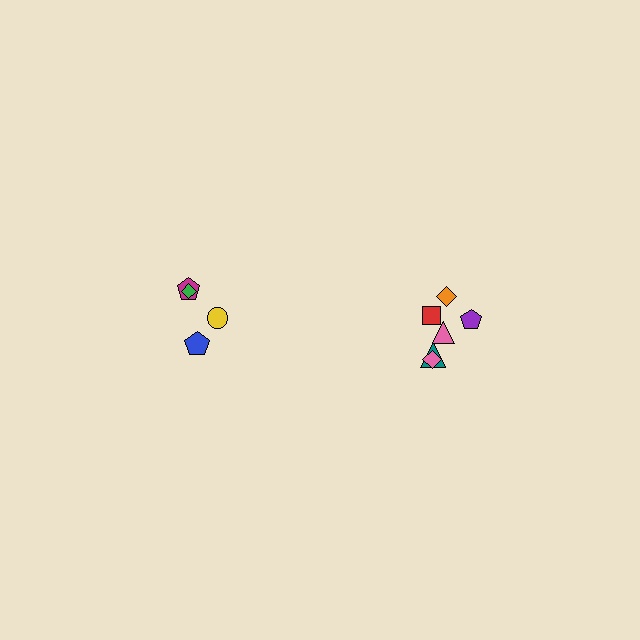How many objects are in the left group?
There are 4 objects.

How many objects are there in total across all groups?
There are 10 objects.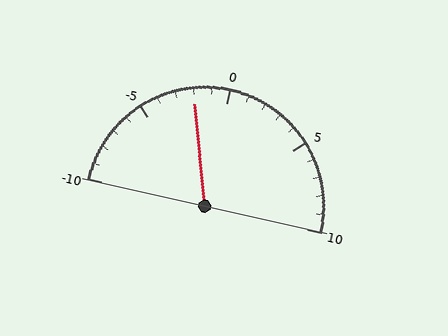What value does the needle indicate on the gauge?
The needle indicates approximately -2.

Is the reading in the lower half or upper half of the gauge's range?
The reading is in the lower half of the range (-10 to 10).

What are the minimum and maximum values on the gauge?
The gauge ranges from -10 to 10.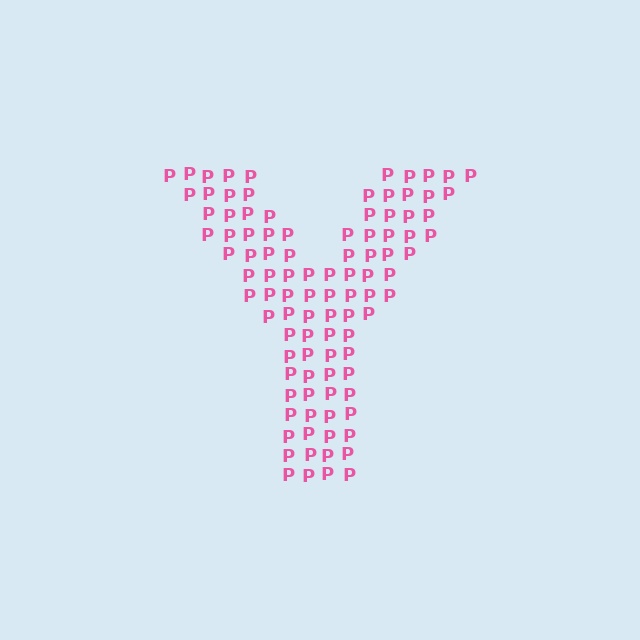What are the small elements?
The small elements are letter P's.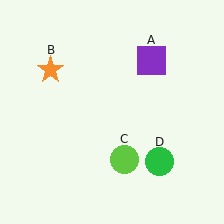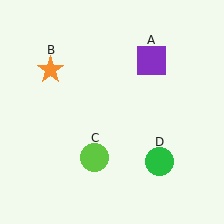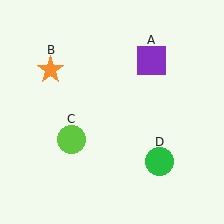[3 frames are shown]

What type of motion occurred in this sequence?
The lime circle (object C) rotated clockwise around the center of the scene.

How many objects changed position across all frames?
1 object changed position: lime circle (object C).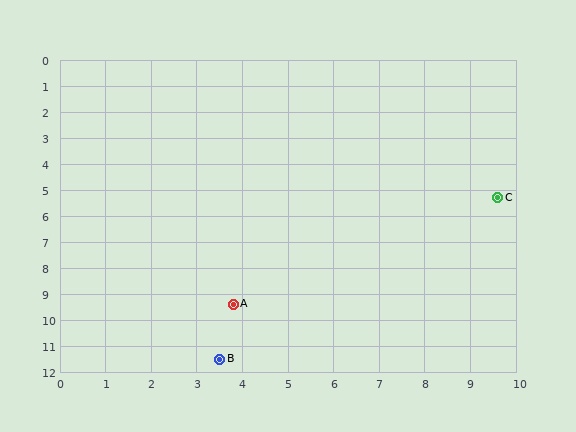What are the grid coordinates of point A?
Point A is at approximately (3.8, 9.4).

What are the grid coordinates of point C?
Point C is at approximately (9.6, 5.3).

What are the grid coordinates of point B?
Point B is at approximately (3.5, 11.5).